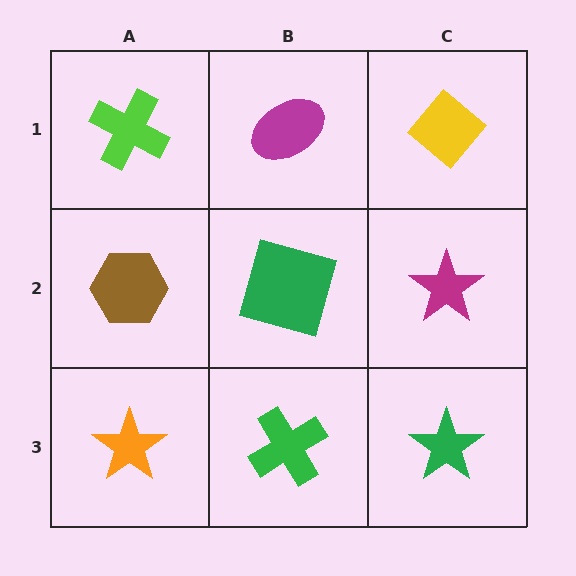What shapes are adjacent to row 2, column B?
A magenta ellipse (row 1, column B), a green cross (row 3, column B), a brown hexagon (row 2, column A), a magenta star (row 2, column C).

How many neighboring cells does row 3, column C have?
2.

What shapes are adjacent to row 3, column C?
A magenta star (row 2, column C), a green cross (row 3, column B).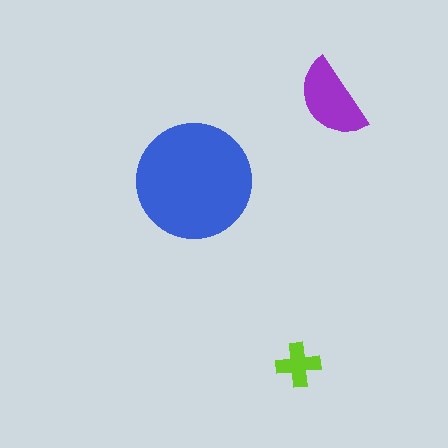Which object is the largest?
The blue circle.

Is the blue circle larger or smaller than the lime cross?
Larger.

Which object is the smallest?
The lime cross.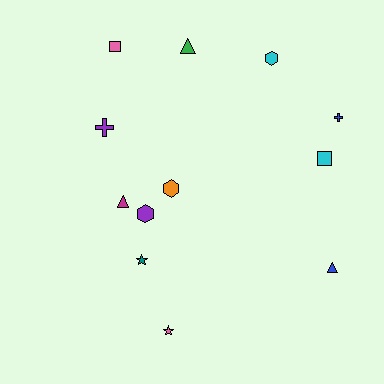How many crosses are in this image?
There are 2 crosses.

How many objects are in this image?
There are 12 objects.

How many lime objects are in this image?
There are no lime objects.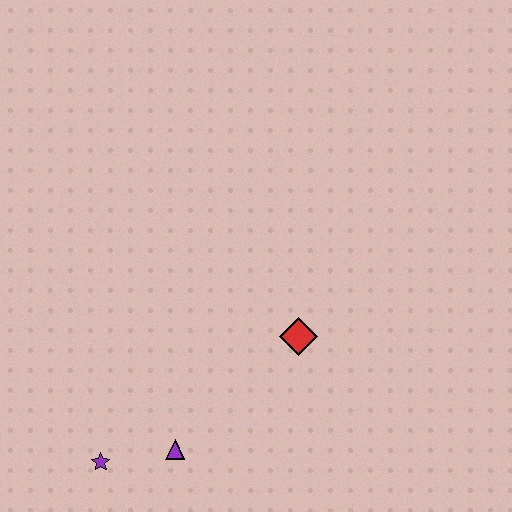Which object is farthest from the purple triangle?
The red diamond is farthest from the purple triangle.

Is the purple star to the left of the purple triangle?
Yes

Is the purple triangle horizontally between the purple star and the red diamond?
Yes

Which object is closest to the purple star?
The purple triangle is closest to the purple star.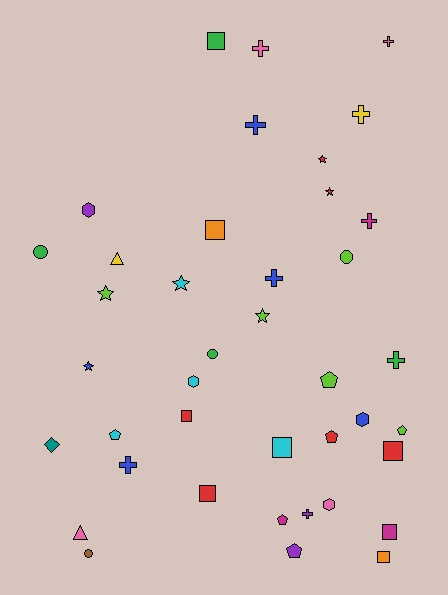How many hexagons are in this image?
There are 4 hexagons.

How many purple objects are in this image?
There are 3 purple objects.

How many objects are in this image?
There are 40 objects.